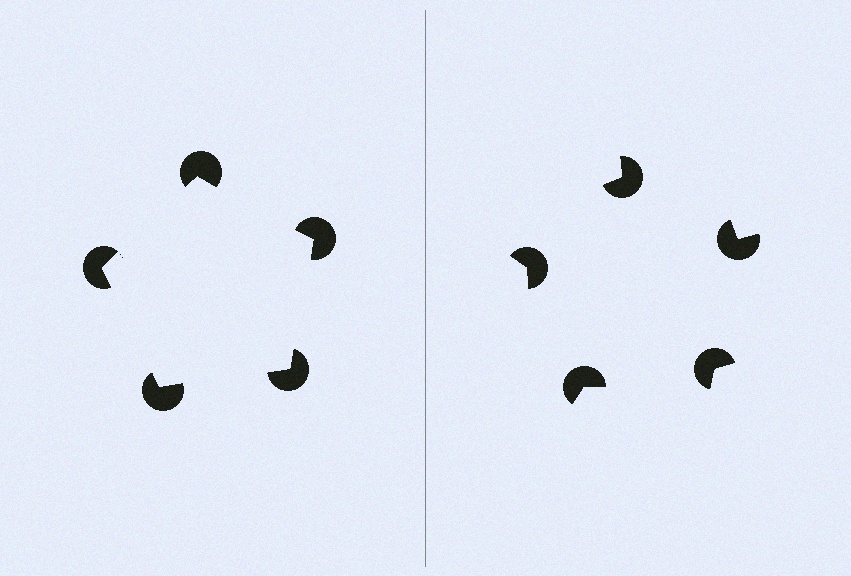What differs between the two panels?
The pac-man discs are positioned identically on both sides; only the wedge orientations differ. On the left they align to a pentagon; on the right they are misaligned.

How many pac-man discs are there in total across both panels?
10 — 5 on each side.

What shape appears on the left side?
An illusory pentagon.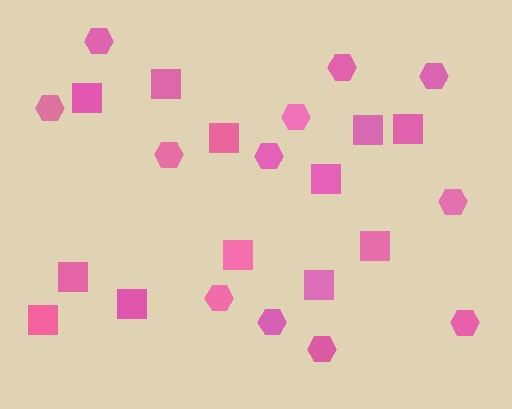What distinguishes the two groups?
There are 2 groups: one group of hexagons (12) and one group of squares (12).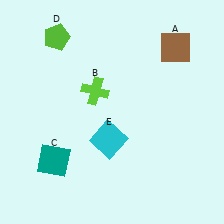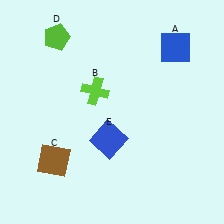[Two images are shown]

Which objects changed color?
A changed from brown to blue. C changed from teal to brown. E changed from cyan to blue.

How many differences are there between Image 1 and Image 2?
There are 3 differences between the two images.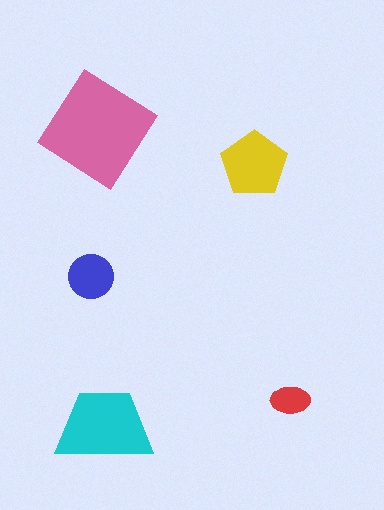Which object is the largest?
The pink diamond.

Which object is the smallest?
The red ellipse.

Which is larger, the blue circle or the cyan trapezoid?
The cyan trapezoid.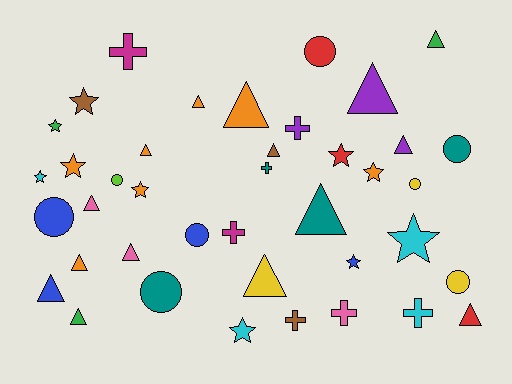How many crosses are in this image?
There are 7 crosses.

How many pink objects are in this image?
There are 3 pink objects.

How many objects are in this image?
There are 40 objects.